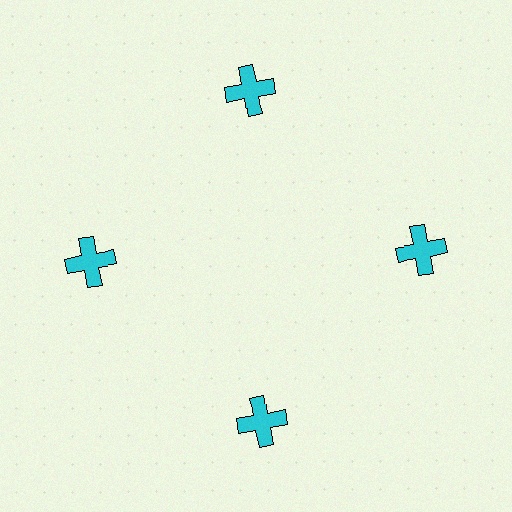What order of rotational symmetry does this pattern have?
This pattern has 4-fold rotational symmetry.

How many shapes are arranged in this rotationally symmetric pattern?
There are 4 shapes, arranged in 4 groups of 1.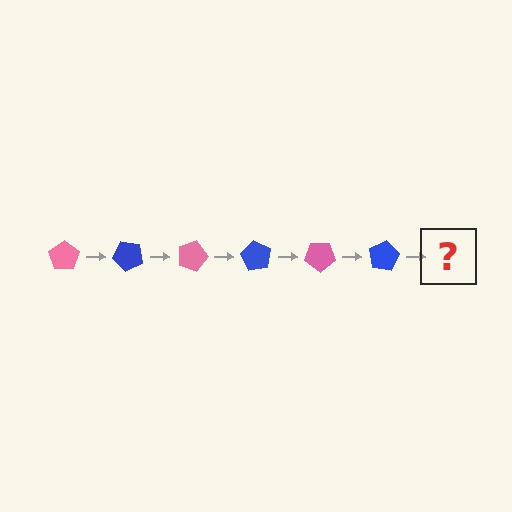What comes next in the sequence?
The next element should be a pink pentagon, rotated 270 degrees from the start.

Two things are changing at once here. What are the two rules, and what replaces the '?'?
The two rules are that it rotates 45 degrees each step and the color cycles through pink and blue. The '?' should be a pink pentagon, rotated 270 degrees from the start.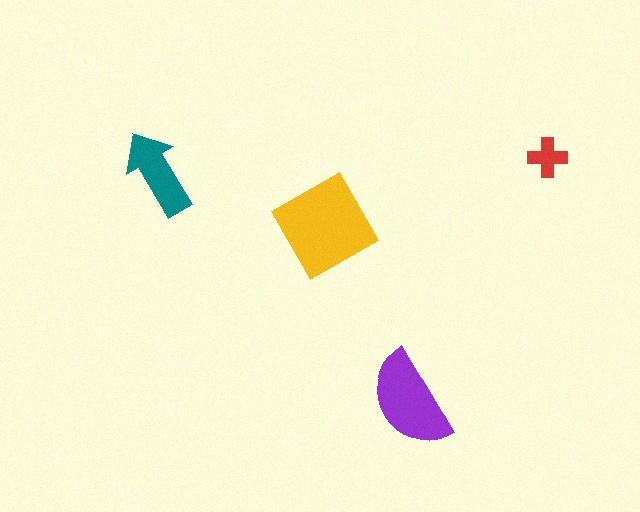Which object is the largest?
The yellow diamond.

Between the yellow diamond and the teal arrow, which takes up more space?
The yellow diamond.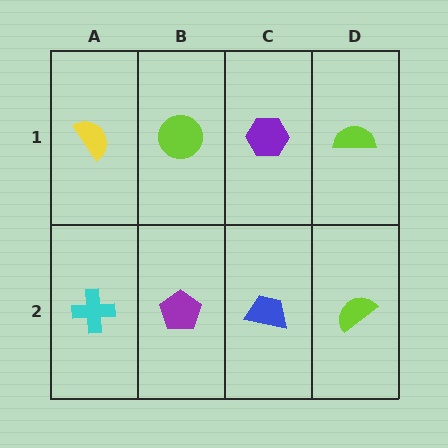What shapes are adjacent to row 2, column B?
A lime circle (row 1, column B), a cyan cross (row 2, column A), a blue trapezoid (row 2, column C).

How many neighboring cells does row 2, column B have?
3.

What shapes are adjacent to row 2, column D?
A lime semicircle (row 1, column D), a blue trapezoid (row 2, column C).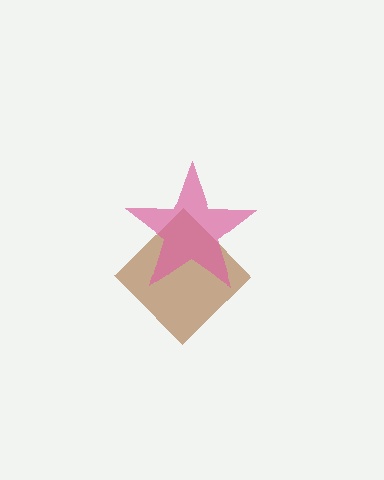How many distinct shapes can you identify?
There are 2 distinct shapes: a brown diamond, a pink star.